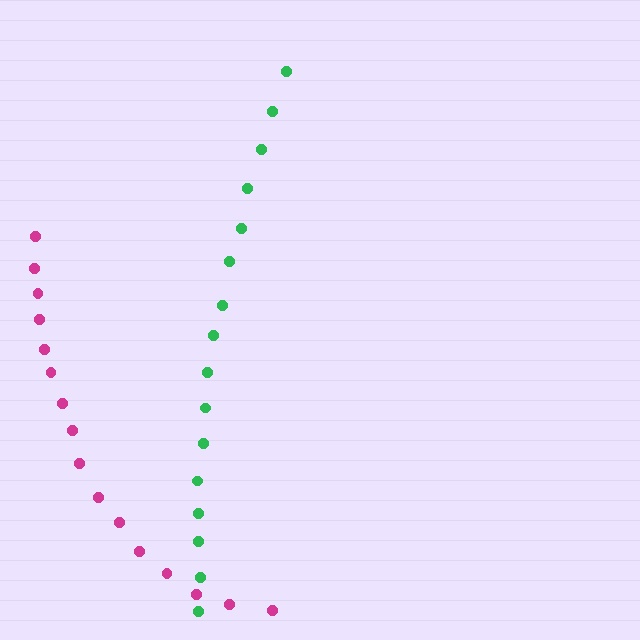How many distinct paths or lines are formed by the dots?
There are 2 distinct paths.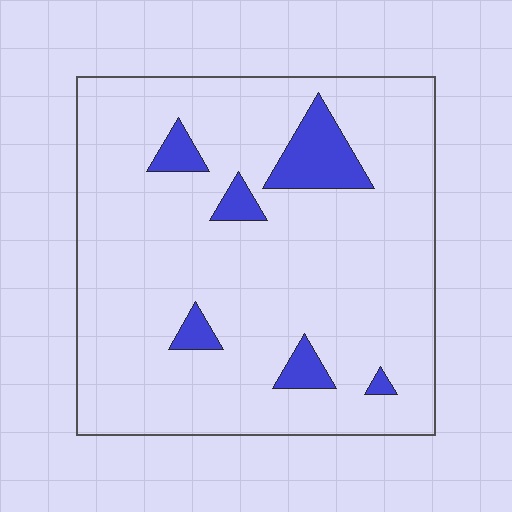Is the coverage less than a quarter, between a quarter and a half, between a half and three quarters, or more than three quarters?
Less than a quarter.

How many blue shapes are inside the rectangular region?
6.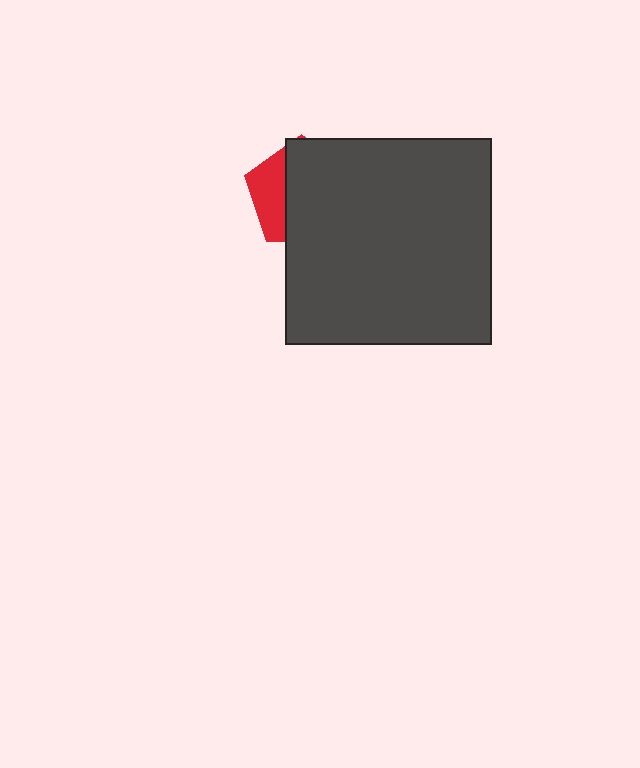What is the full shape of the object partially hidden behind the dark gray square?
The partially hidden object is a red pentagon.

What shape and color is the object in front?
The object in front is a dark gray square.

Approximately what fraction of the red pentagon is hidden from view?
Roughly 68% of the red pentagon is hidden behind the dark gray square.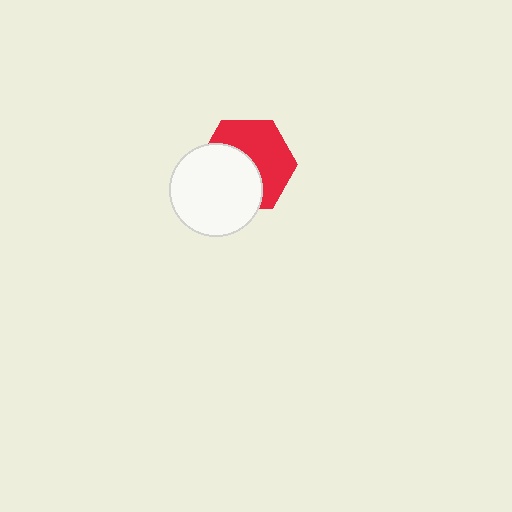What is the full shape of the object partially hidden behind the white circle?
The partially hidden object is a red hexagon.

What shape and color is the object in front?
The object in front is a white circle.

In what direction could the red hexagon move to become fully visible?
The red hexagon could move toward the upper-right. That would shift it out from behind the white circle entirely.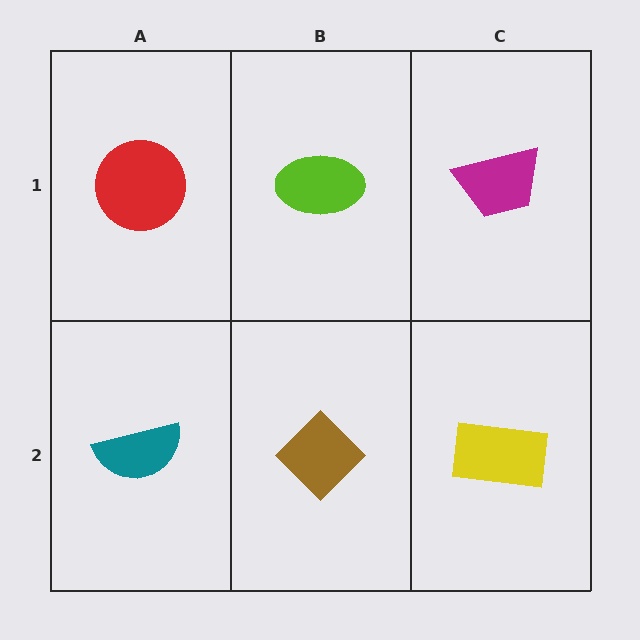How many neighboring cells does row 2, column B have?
3.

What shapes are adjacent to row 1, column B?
A brown diamond (row 2, column B), a red circle (row 1, column A), a magenta trapezoid (row 1, column C).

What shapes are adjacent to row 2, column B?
A lime ellipse (row 1, column B), a teal semicircle (row 2, column A), a yellow rectangle (row 2, column C).